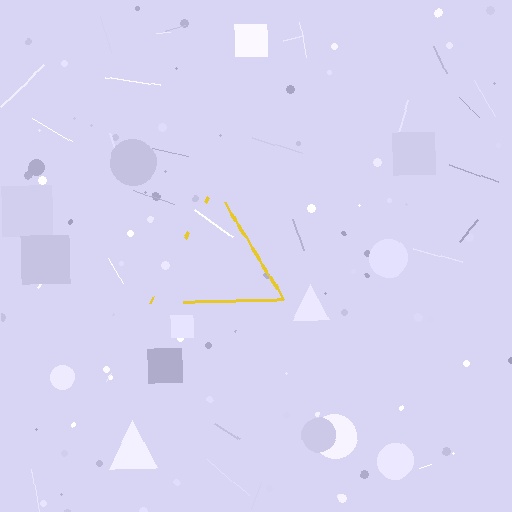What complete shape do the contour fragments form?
The contour fragments form a triangle.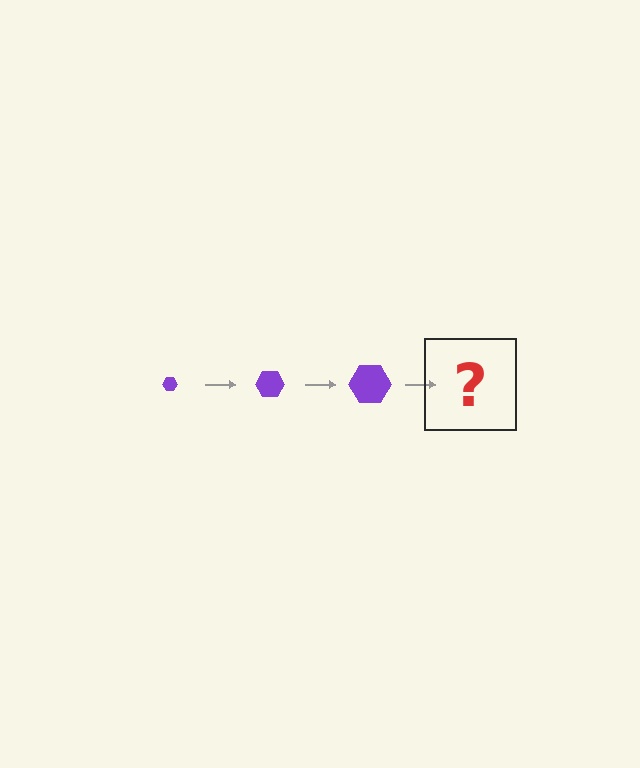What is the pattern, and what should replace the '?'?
The pattern is that the hexagon gets progressively larger each step. The '?' should be a purple hexagon, larger than the previous one.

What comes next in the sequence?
The next element should be a purple hexagon, larger than the previous one.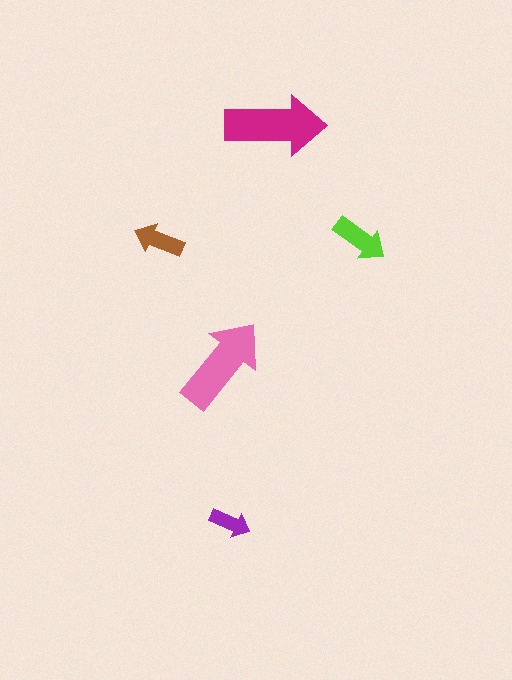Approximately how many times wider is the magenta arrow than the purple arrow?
About 2.5 times wider.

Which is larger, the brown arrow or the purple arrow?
The brown one.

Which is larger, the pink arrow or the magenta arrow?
The magenta one.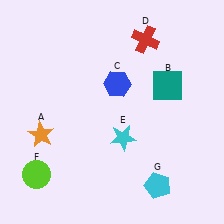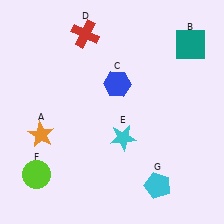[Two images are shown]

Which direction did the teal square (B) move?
The teal square (B) moved up.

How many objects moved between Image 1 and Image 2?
2 objects moved between the two images.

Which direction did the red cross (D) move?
The red cross (D) moved left.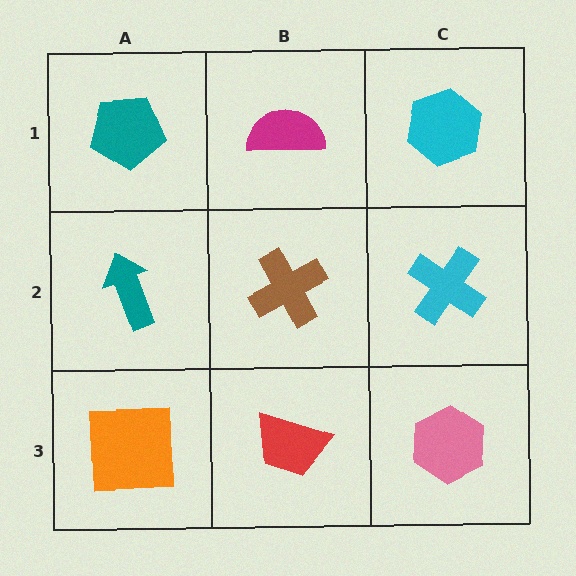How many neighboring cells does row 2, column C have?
3.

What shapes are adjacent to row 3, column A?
A teal arrow (row 2, column A), a red trapezoid (row 3, column B).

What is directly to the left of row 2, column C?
A brown cross.